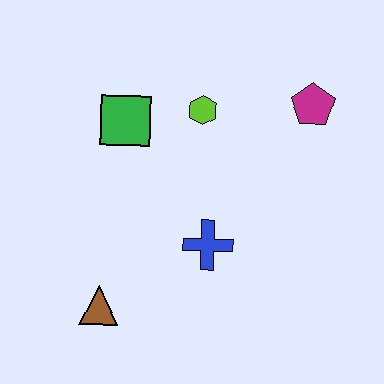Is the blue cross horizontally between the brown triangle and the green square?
No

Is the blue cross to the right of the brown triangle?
Yes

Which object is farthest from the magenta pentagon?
The brown triangle is farthest from the magenta pentagon.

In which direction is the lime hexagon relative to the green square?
The lime hexagon is to the right of the green square.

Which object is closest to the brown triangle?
The blue cross is closest to the brown triangle.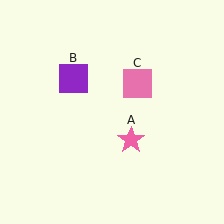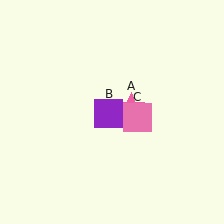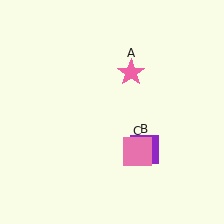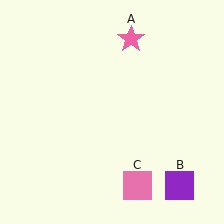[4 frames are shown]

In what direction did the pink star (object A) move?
The pink star (object A) moved up.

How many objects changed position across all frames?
3 objects changed position: pink star (object A), purple square (object B), pink square (object C).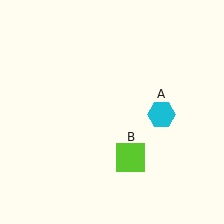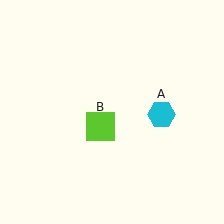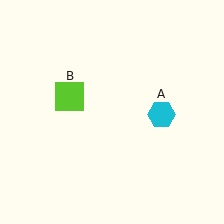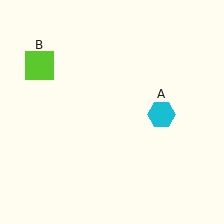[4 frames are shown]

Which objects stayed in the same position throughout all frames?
Cyan hexagon (object A) remained stationary.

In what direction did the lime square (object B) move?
The lime square (object B) moved up and to the left.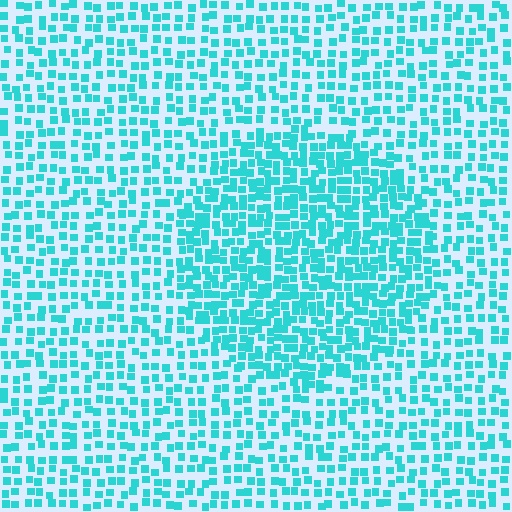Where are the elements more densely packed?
The elements are more densely packed inside the circle boundary.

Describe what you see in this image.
The image contains small cyan elements arranged at two different densities. A circle-shaped region is visible where the elements are more densely packed than the surrounding area.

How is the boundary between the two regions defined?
The boundary is defined by a change in element density (approximately 1.7x ratio). All elements are the same color, size, and shape.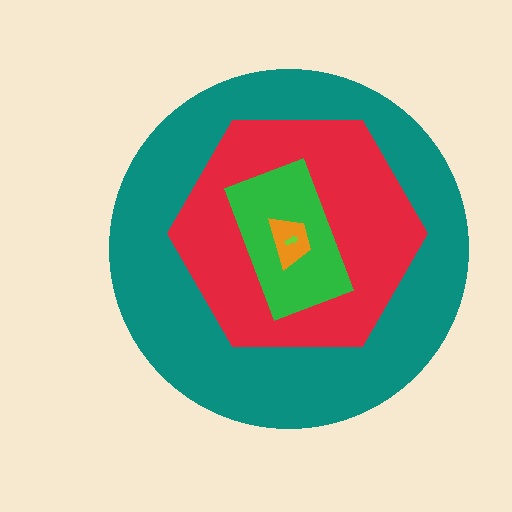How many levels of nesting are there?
5.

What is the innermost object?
The lime arrow.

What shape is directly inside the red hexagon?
The green rectangle.